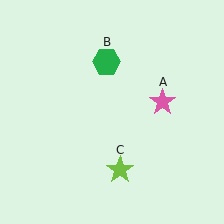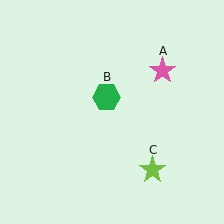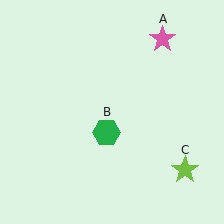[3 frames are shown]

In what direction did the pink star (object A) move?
The pink star (object A) moved up.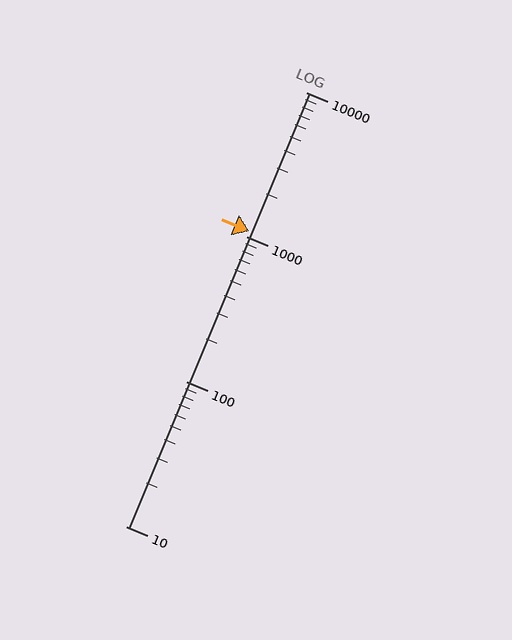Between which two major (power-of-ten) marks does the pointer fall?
The pointer is between 1000 and 10000.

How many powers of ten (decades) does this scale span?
The scale spans 3 decades, from 10 to 10000.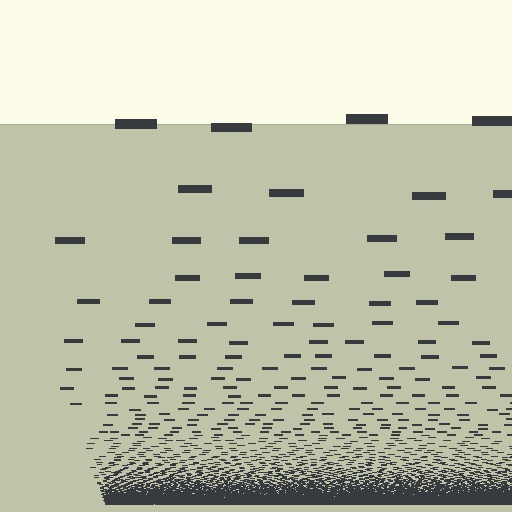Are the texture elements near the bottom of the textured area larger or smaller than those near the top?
Smaller. The gradient is inverted — elements near the bottom are smaller and denser.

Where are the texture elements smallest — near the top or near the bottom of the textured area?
Near the bottom.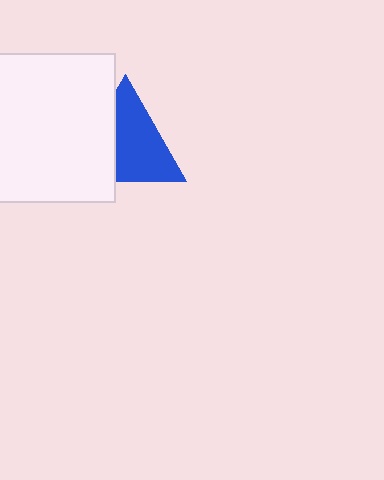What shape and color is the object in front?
The object in front is a white square.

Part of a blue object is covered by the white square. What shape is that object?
It is a triangle.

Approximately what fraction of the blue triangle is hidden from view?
Roughly 36% of the blue triangle is hidden behind the white square.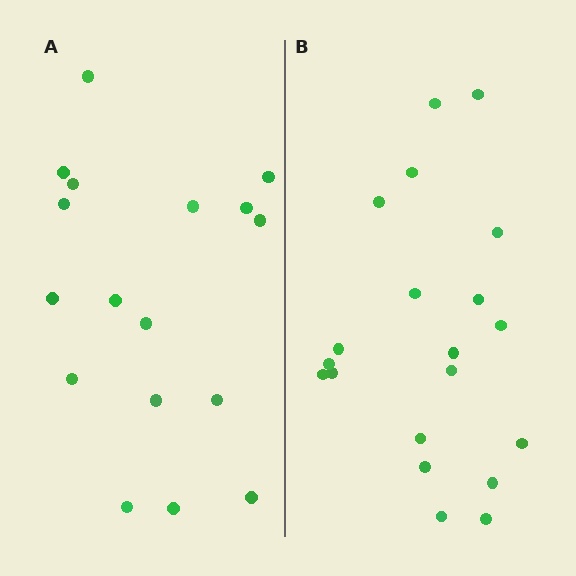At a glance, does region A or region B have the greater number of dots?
Region B (the right region) has more dots.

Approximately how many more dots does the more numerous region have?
Region B has just a few more — roughly 2 or 3 more dots than region A.